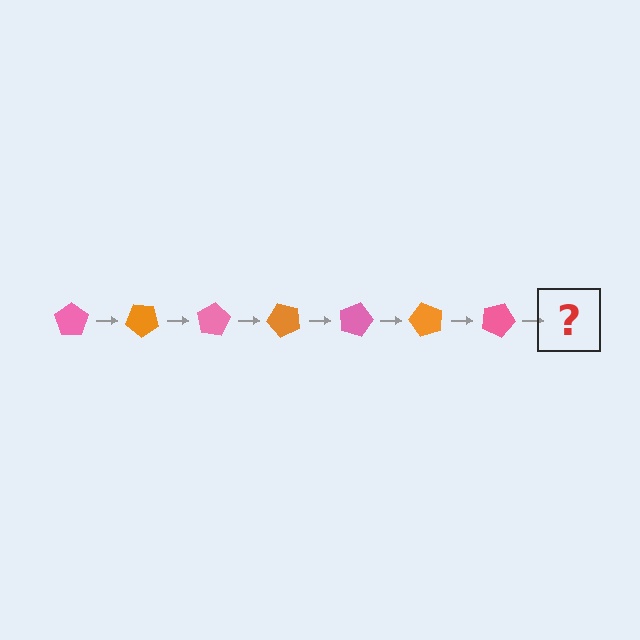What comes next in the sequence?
The next element should be an orange pentagon, rotated 280 degrees from the start.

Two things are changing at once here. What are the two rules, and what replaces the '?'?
The two rules are that it rotates 40 degrees each step and the color cycles through pink and orange. The '?' should be an orange pentagon, rotated 280 degrees from the start.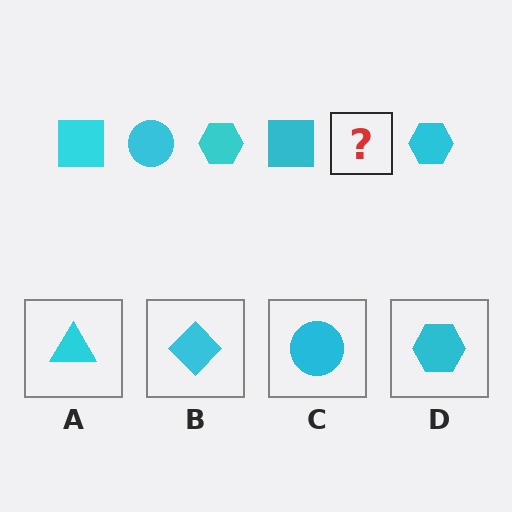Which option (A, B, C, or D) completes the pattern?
C.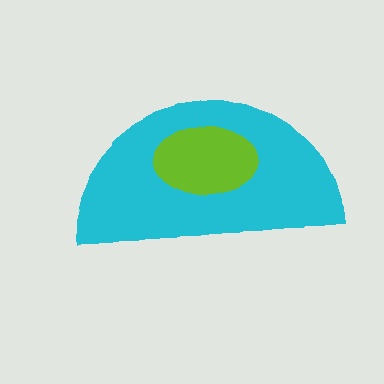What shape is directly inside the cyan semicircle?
The lime ellipse.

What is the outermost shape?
The cyan semicircle.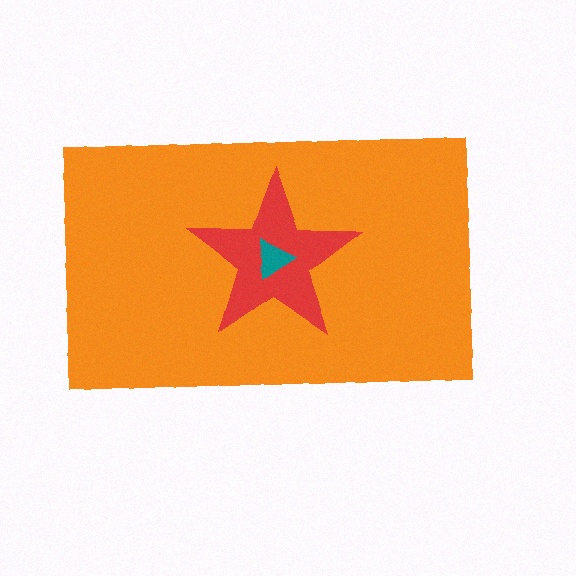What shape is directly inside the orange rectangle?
The red star.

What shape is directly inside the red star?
The teal triangle.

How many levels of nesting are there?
3.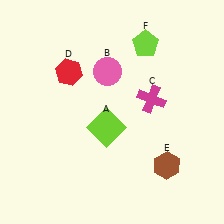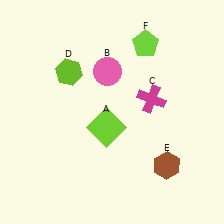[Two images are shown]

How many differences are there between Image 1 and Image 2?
There is 1 difference between the two images.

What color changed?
The hexagon (D) changed from red in Image 1 to lime in Image 2.